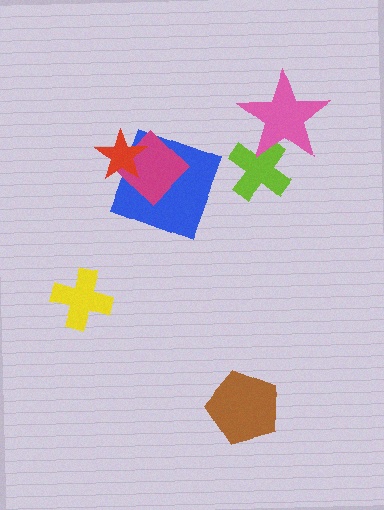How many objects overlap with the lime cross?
1 object overlaps with the lime cross.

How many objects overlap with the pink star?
1 object overlaps with the pink star.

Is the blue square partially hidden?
Yes, it is partially covered by another shape.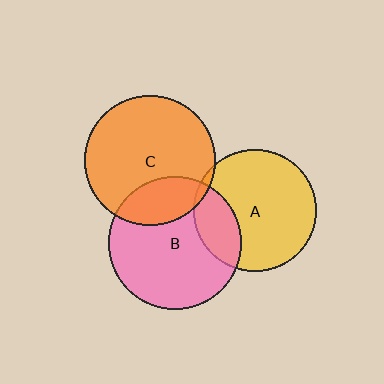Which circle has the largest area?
Circle B (pink).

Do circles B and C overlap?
Yes.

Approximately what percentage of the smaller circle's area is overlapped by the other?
Approximately 25%.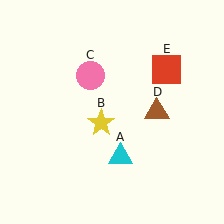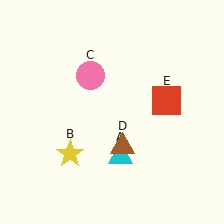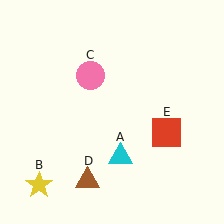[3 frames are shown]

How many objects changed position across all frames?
3 objects changed position: yellow star (object B), brown triangle (object D), red square (object E).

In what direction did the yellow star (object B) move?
The yellow star (object B) moved down and to the left.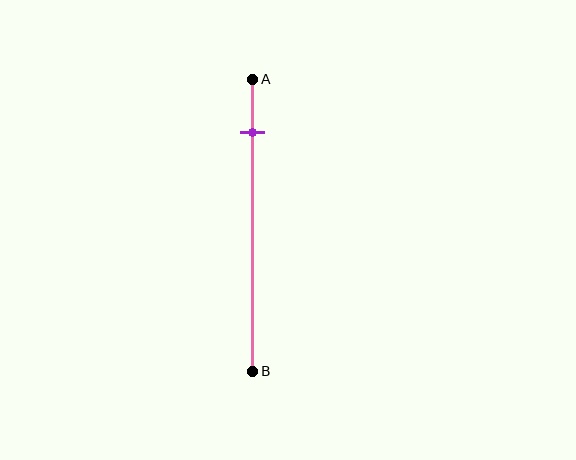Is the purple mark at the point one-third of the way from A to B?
No, the mark is at about 20% from A, not at the 33% one-third point.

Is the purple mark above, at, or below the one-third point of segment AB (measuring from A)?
The purple mark is above the one-third point of segment AB.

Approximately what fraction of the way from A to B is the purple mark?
The purple mark is approximately 20% of the way from A to B.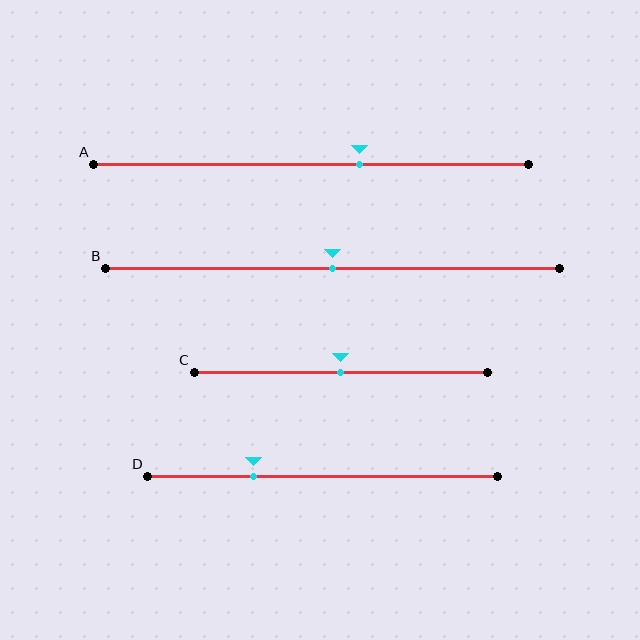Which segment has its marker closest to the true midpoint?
Segment B has its marker closest to the true midpoint.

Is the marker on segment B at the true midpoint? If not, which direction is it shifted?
Yes, the marker on segment B is at the true midpoint.